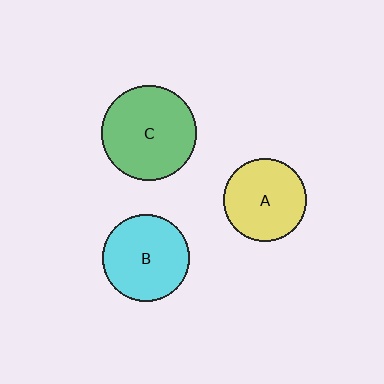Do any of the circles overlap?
No, none of the circles overlap.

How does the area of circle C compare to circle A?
Approximately 1.3 times.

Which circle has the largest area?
Circle C (green).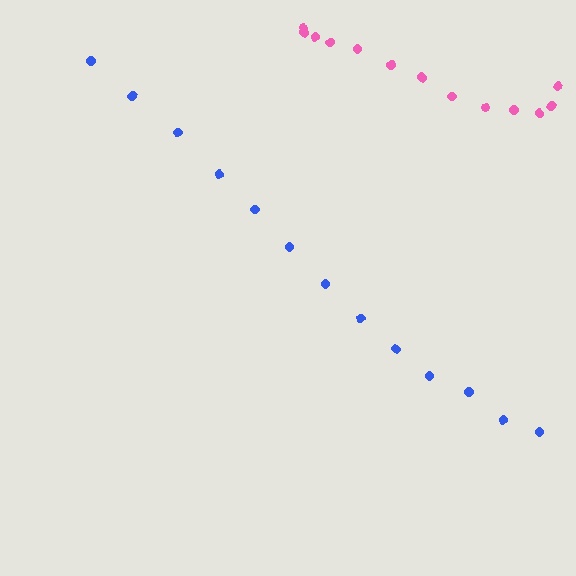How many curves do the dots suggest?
There are 2 distinct paths.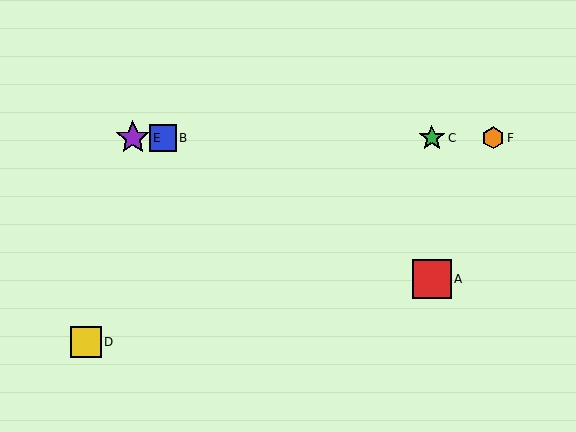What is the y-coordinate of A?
Object A is at y≈279.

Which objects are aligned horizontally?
Objects B, C, E, F are aligned horizontally.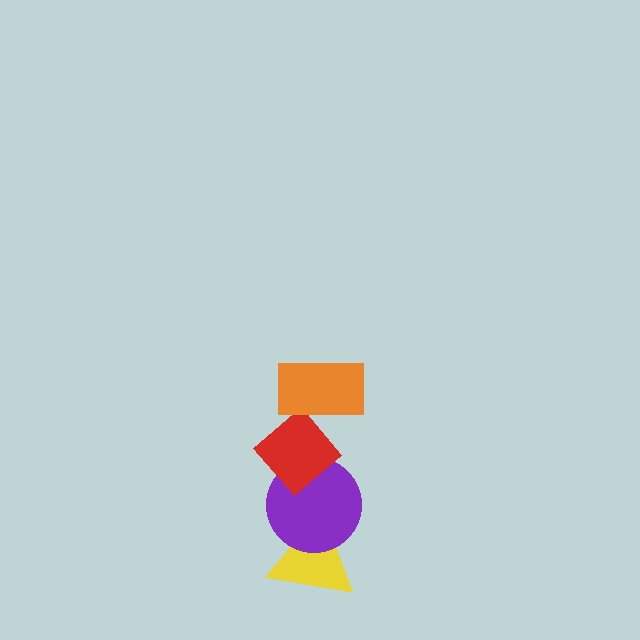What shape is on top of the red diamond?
The orange rectangle is on top of the red diamond.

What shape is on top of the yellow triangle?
The purple circle is on top of the yellow triangle.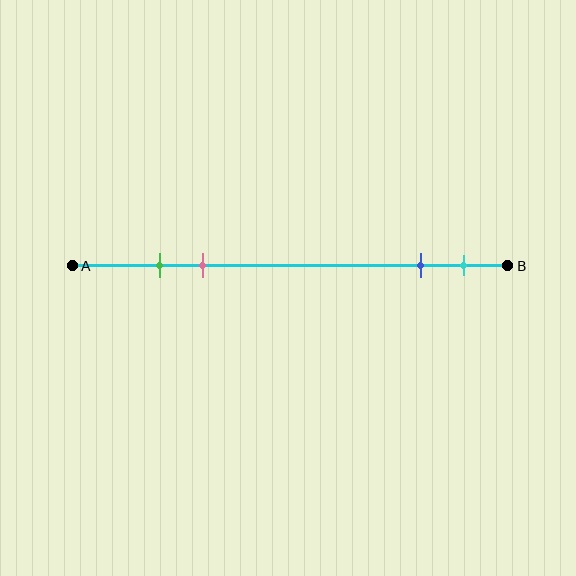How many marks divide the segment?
There are 4 marks dividing the segment.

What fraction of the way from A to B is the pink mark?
The pink mark is approximately 30% (0.3) of the way from A to B.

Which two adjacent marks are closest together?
The green and pink marks are the closest adjacent pair.